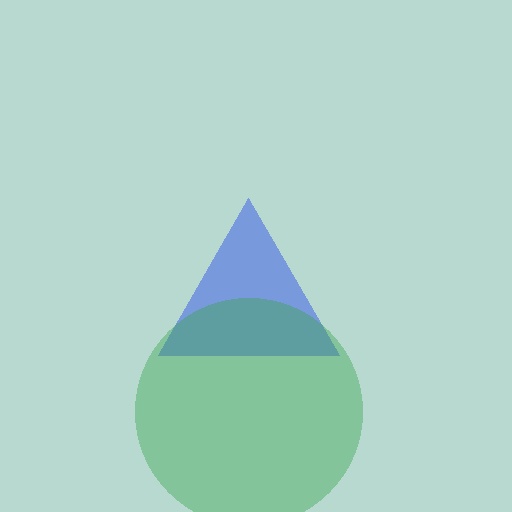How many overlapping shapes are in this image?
There are 2 overlapping shapes in the image.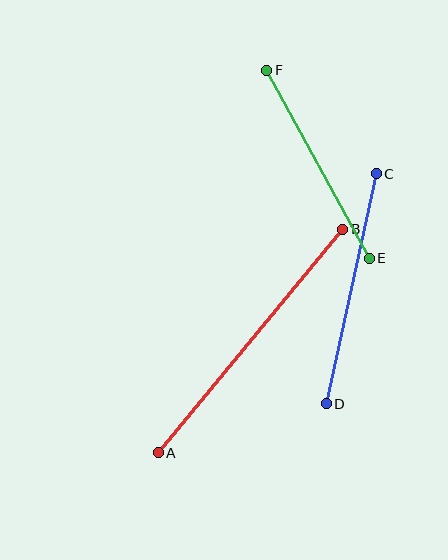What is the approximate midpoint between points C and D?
The midpoint is at approximately (351, 289) pixels.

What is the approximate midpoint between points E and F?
The midpoint is at approximately (318, 164) pixels.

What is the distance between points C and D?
The distance is approximately 235 pixels.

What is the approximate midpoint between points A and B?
The midpoint is at approximately (250, 341) pixels.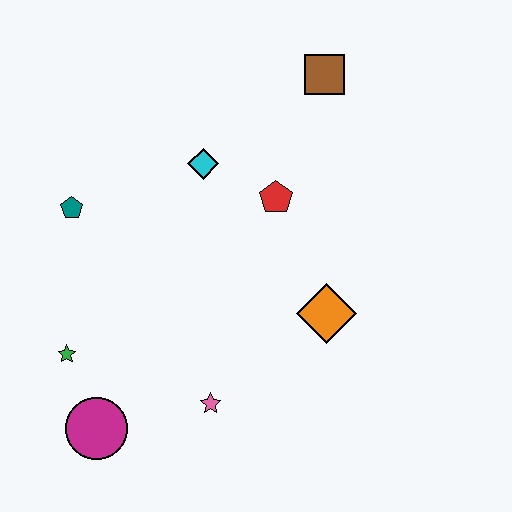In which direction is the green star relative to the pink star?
The green star is to the left of the pink star.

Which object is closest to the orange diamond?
The red pentagon is closest to the orange diamond.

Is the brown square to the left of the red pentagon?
No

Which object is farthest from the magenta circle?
The brown square is farthest from the magenta circle.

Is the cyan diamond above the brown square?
No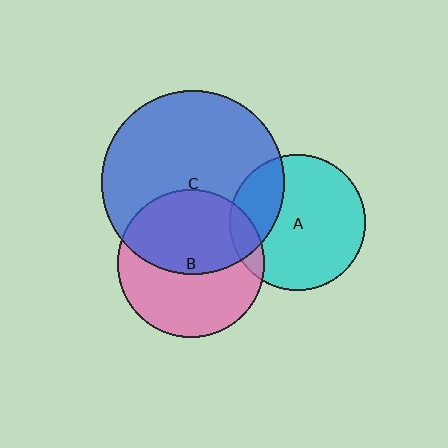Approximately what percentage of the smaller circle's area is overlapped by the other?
Approximately 10%.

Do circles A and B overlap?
Yes.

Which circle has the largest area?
Circle C (blue).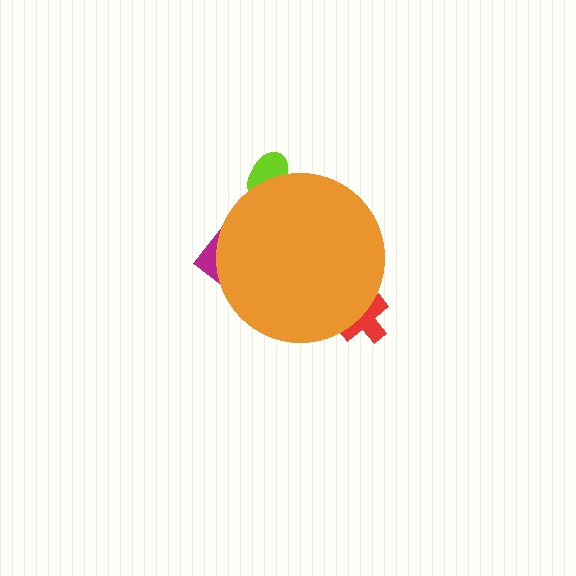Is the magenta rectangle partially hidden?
Yes, the magenta rectangle is partially hidden behind the orange circle.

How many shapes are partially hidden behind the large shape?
3 shapes are partially hidden.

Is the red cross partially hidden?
Yes, the red cross is partially hidden behind the orange circle.